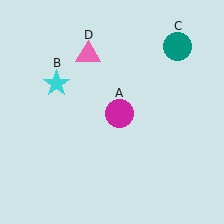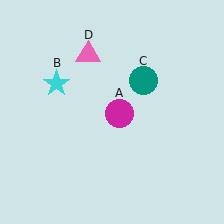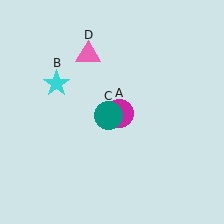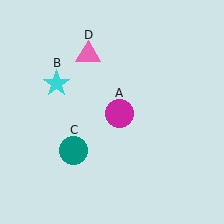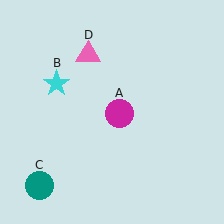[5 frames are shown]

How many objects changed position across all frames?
1 object changed position: teal circle (object C).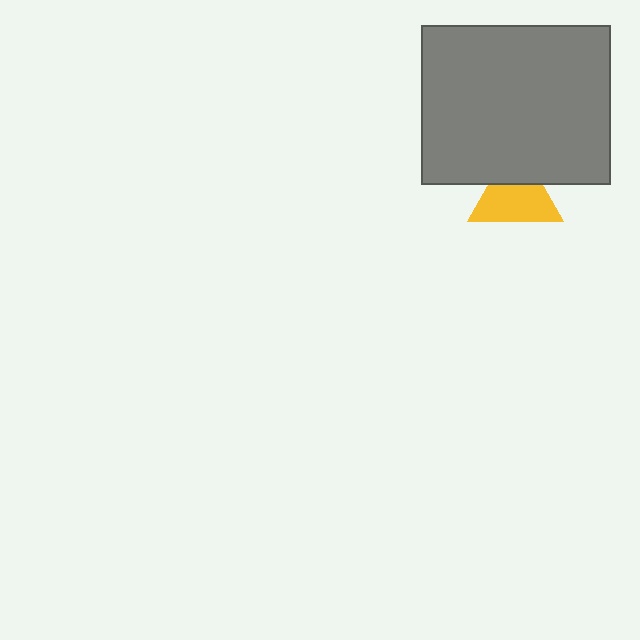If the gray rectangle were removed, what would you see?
You would see the complete yellow triangle.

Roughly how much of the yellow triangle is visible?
Most of it is visible (roughly 67%).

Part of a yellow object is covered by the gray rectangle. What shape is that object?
It is a triangle.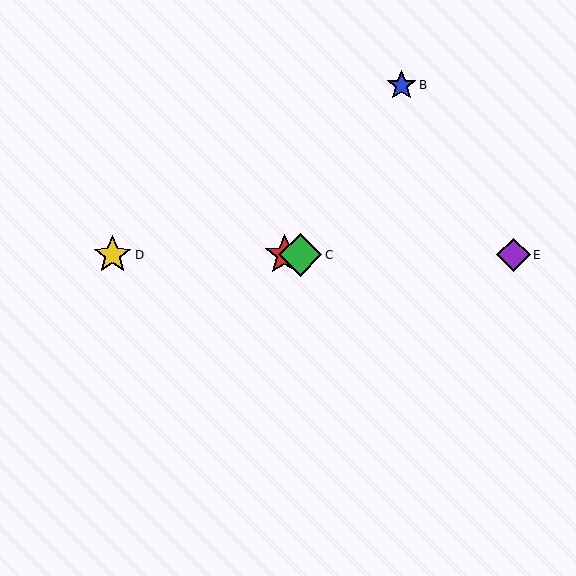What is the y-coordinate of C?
Object C is at y≈255.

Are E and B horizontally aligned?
No, E is at y≈255 and B is at y≈85.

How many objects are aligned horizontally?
4 objects (A, C, D, E) are aligned horizontally.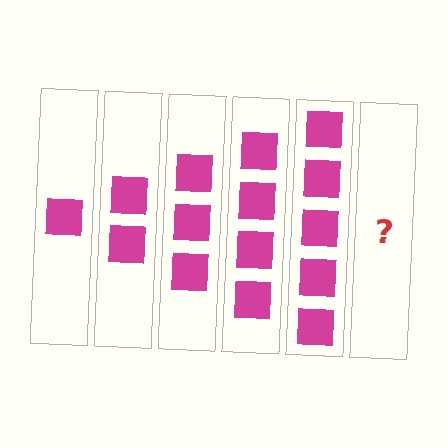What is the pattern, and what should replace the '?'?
The pattern is that each step adds one more square. The '?' should be 6 squares.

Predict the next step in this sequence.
The next step is 6 squares.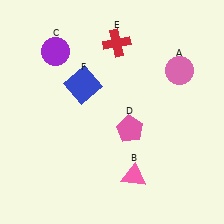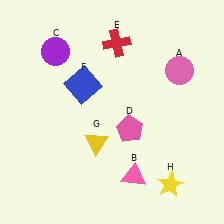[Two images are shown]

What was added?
A yellow triangle (G), a yellow star (H) were added in Image 2.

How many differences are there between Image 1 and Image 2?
There are 2 differences between the two images.